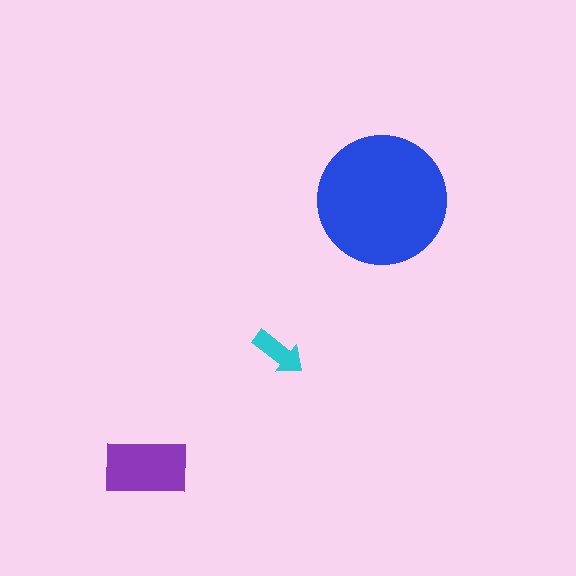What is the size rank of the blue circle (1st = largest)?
1st.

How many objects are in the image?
There are 3 objects in the image.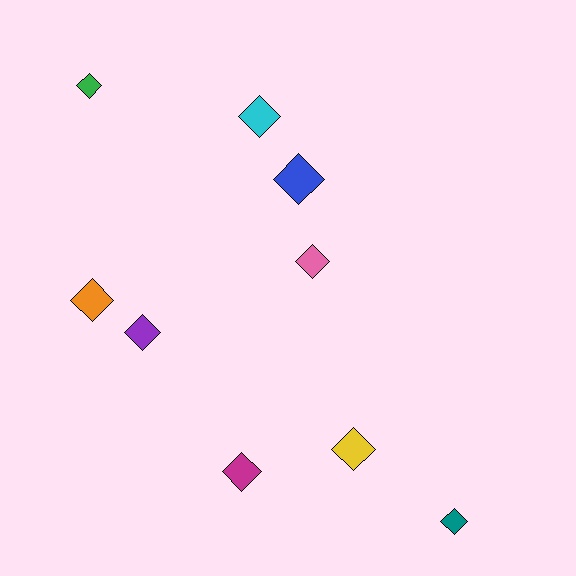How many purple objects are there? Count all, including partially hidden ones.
There is 1 purple object.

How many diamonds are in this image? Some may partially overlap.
There are 9 diamonds.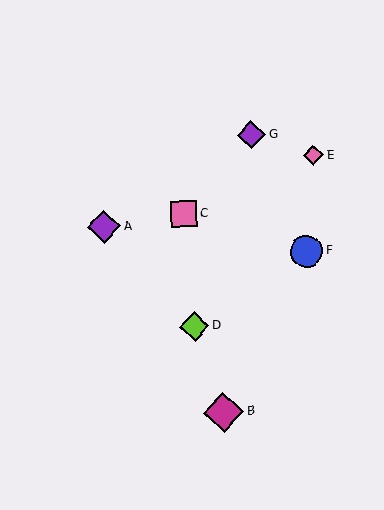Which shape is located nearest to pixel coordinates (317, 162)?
The pink diamond (labeled E) at (313, 155) is nearest to that location.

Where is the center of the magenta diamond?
The center of the magenta diamond is at (224, 412).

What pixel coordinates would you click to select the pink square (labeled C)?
Click at (184, 214) to select the pink square C.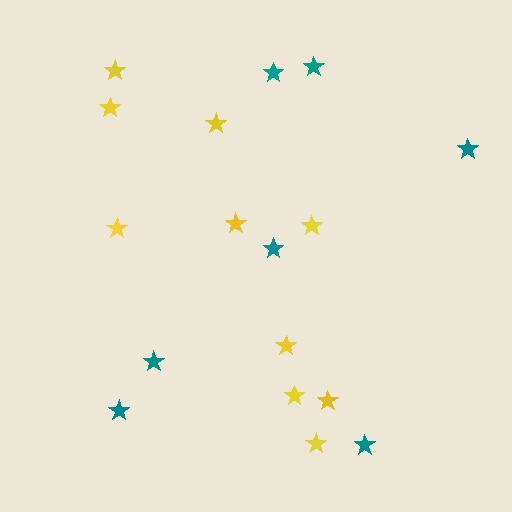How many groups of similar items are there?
There are 2 groups: one group of teal stars (7) and one group of yellow stars (10).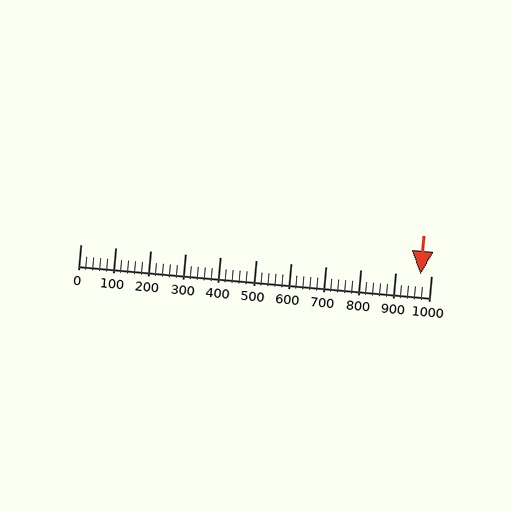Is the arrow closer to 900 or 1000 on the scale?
The arrow is closer to 1000.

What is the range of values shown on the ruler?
The ruler shows values from 0 to 1000.